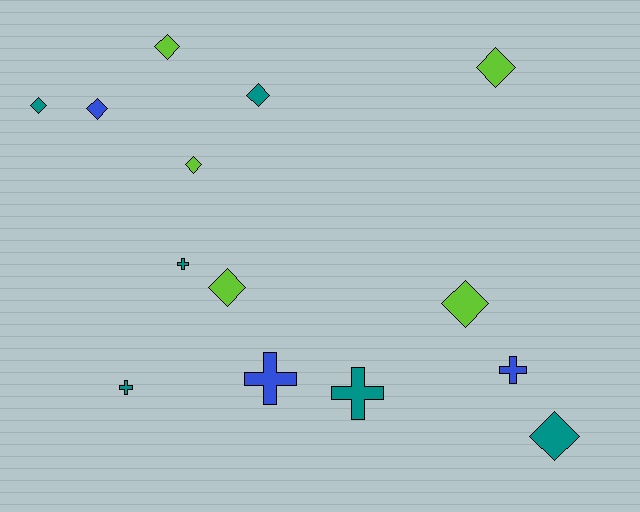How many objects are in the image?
There are 14 objects.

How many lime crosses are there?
There are no lime crosses.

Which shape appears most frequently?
Diamond, with 9 objects.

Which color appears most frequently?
Teal, with 6 objects.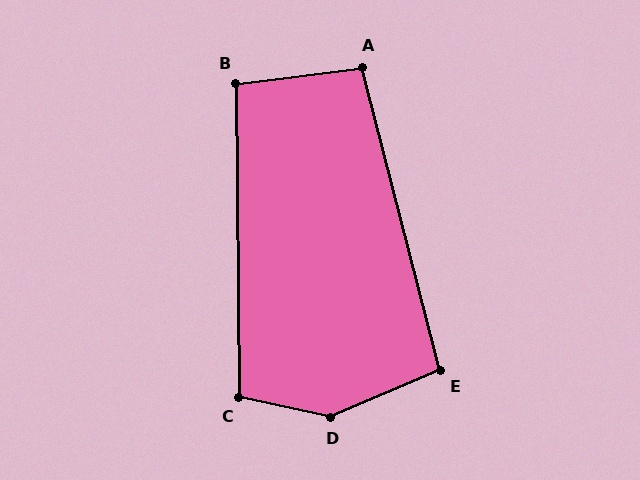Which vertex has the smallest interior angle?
B, at approximately 97 degrees.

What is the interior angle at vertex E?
Approximately 99 degrees (obtuse).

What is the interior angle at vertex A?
Approximately 97 degrees (obtuse).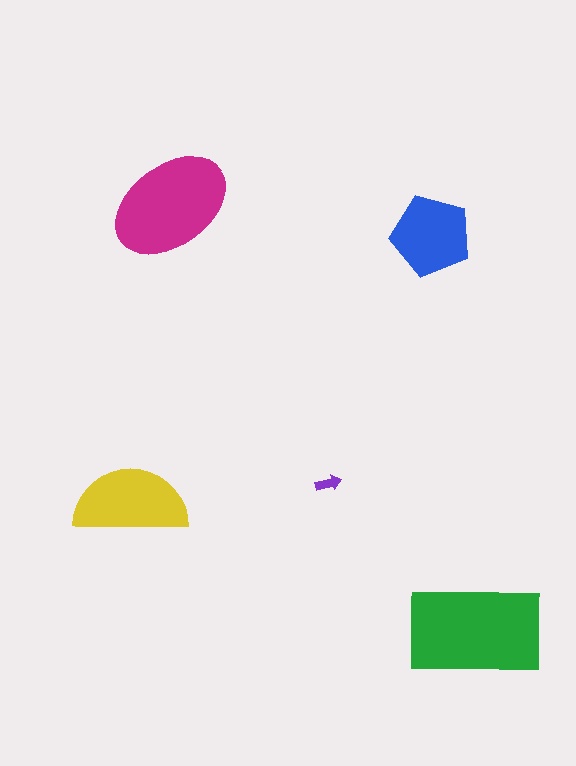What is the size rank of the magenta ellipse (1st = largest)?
2nd.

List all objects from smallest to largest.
The purple arrow, the blue pentagon, the yellow semicircle, the magenta ellipse, the green rectangle.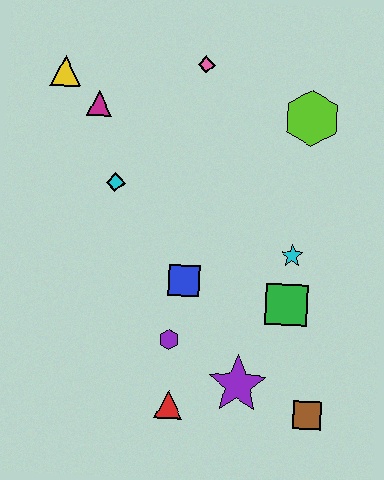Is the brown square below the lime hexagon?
Yes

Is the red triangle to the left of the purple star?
Yes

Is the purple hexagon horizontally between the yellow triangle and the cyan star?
Yes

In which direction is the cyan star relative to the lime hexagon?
The cyan star is below the lime hexagon.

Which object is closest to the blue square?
The purple hexagon is closest to the blue square.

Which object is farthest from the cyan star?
The yellow triangle is farthest from the cyan star.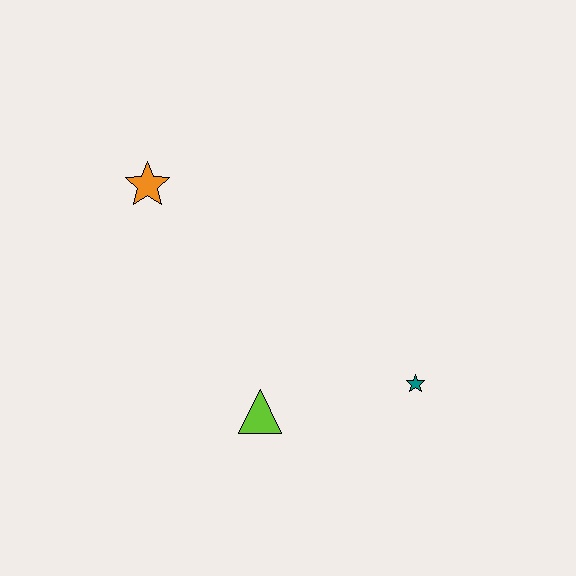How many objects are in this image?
There are 3 objects.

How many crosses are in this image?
There are no crosses.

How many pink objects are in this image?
There are no pink objects.